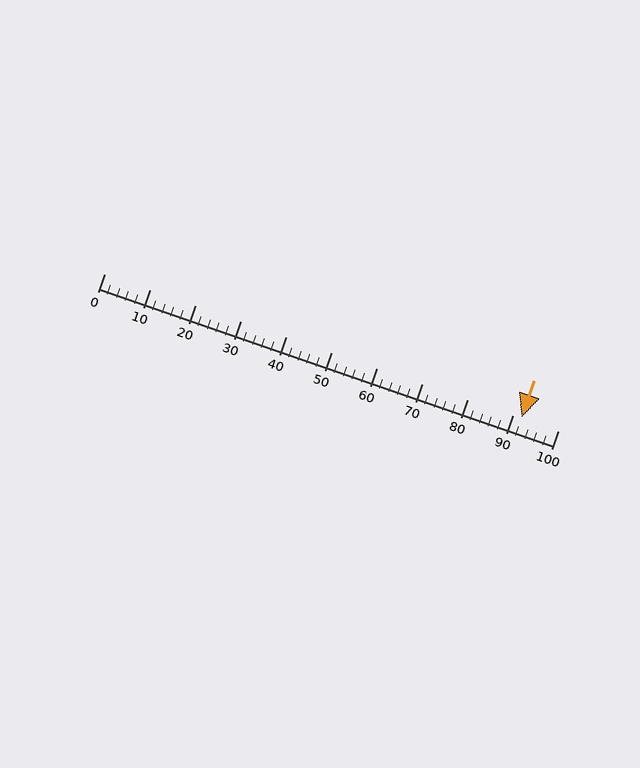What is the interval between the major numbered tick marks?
The major tick marks are spaced 10 units apart.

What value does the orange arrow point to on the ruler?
The orange arrow points to approximately 92.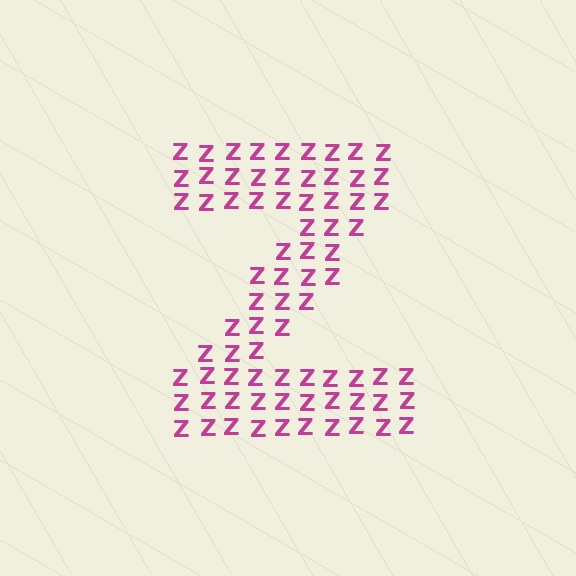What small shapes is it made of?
It is made of small letter Z's.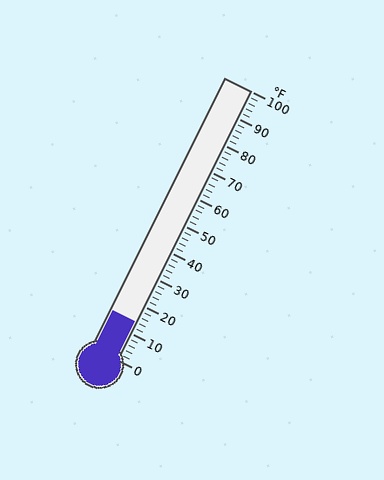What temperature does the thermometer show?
The thermometer shows approximately 14°F.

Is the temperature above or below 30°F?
The temperature is below 30°F.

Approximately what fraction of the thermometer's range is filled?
The thermometer is filled to approximately 15% of its range.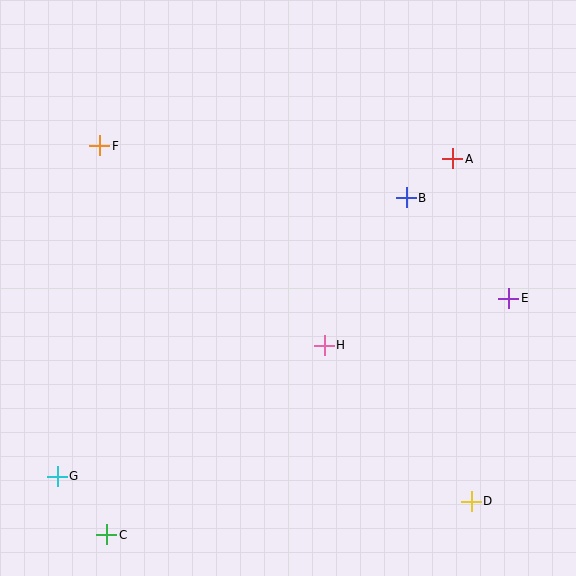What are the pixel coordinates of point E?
Point E is at (509, 298).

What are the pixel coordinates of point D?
Point D is at (471, 501).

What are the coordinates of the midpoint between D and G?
The midpoint between D and G is at (264, 489).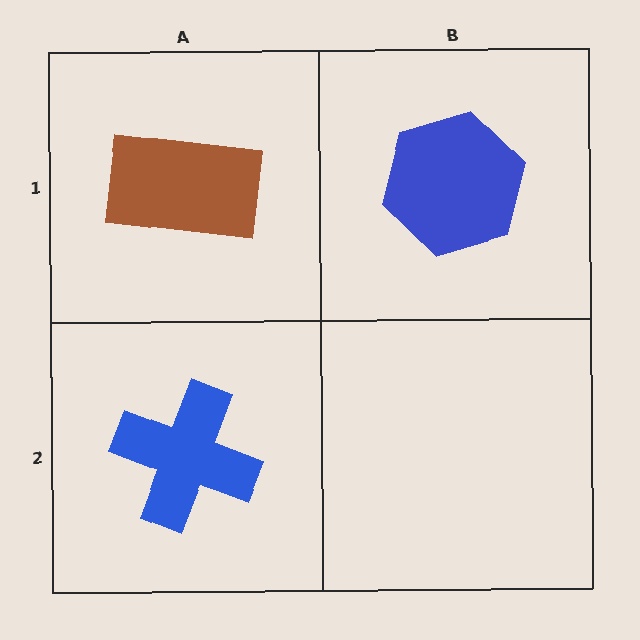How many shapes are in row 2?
1 shape.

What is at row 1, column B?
A blue hexagon.